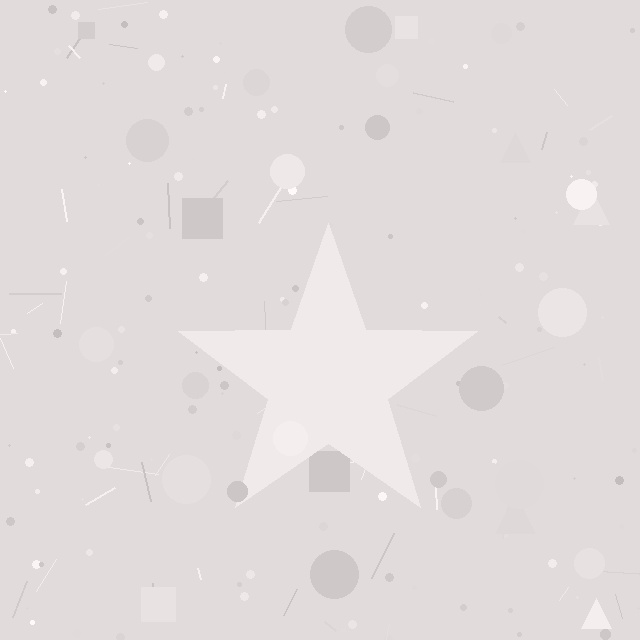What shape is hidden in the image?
A star is hidden in the image.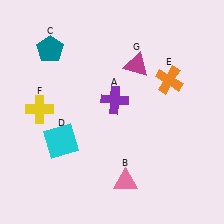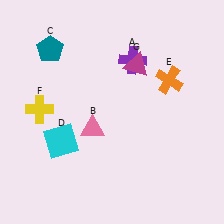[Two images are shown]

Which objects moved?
The objects that moved are: the purple cross (A), the pink triangle (B).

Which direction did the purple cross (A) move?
The purple cross (A) moved up.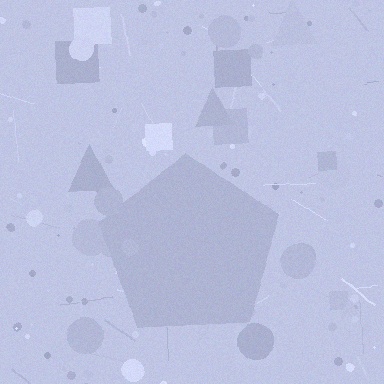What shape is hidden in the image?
A pentagon is hidden in the image.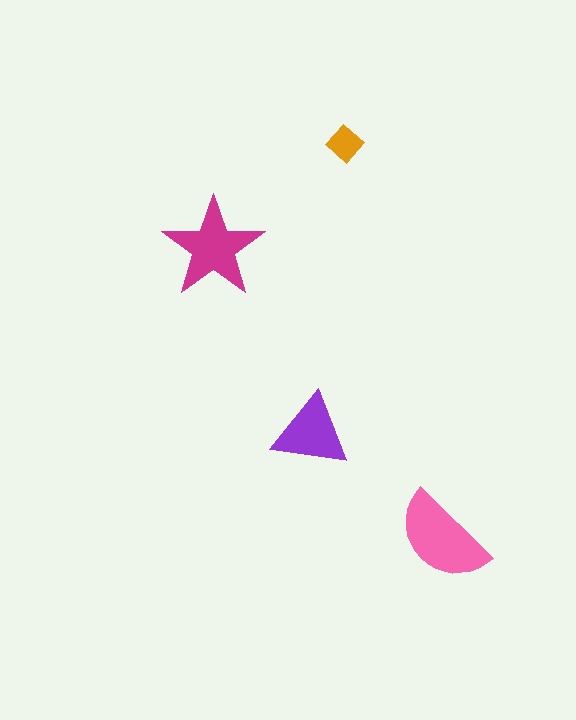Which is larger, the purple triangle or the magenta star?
The magenta star.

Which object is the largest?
The pink semicircle.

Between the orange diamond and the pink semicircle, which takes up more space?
The pink semicircle.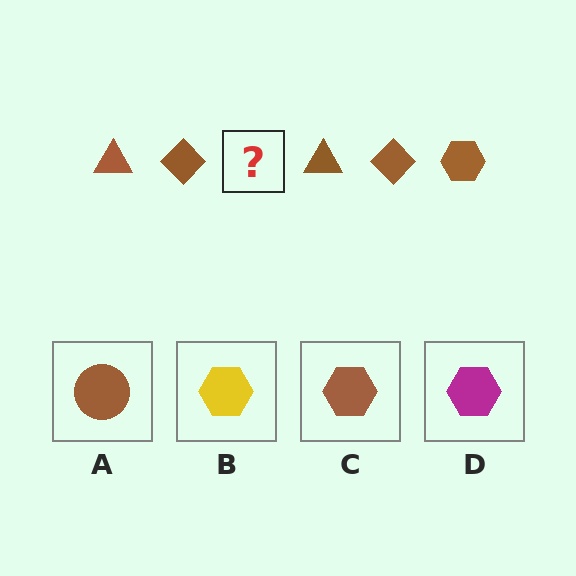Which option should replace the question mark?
Option C.